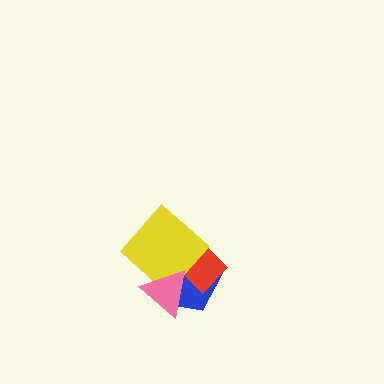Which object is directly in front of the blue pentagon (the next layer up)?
The red diamond is directly in front of the blue pentagon.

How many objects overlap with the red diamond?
3 objects overlap with the red diamond.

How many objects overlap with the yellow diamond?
3 objects overlap with the yellow diamond.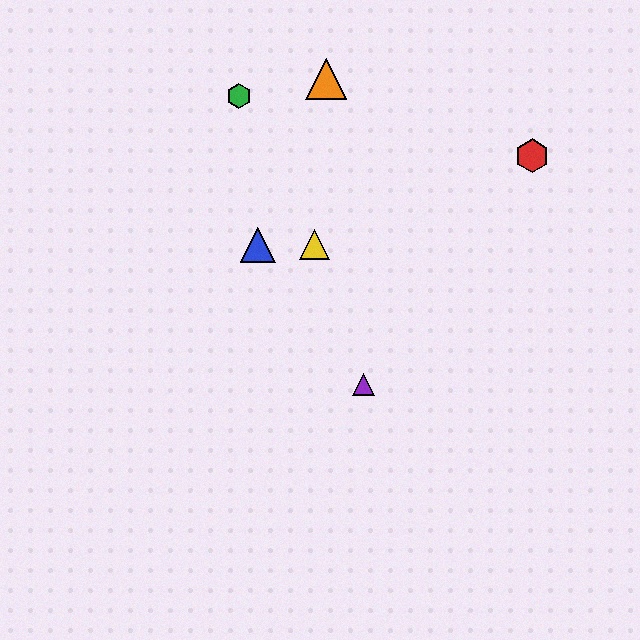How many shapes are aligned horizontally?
2 shapes (the blue triangle, the yellow triangle) are aligned horizontally.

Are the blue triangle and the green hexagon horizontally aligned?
No, the blue triangle is at y≈245 and the green hexagon is at y≈96.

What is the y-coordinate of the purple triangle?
The purple triangle is at y≈384.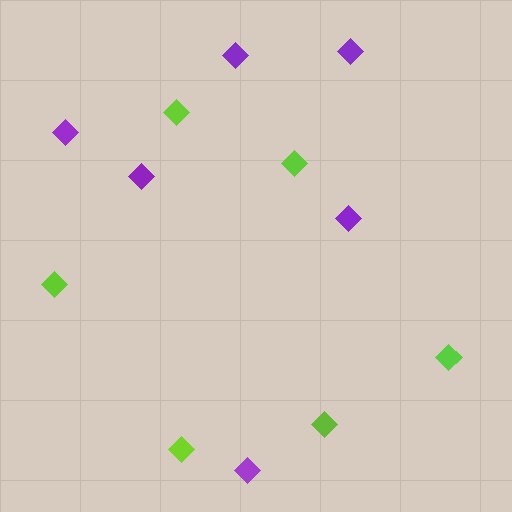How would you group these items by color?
There are 2 groups: one group of purple diamonds (6) and one group of lime diamonds (6).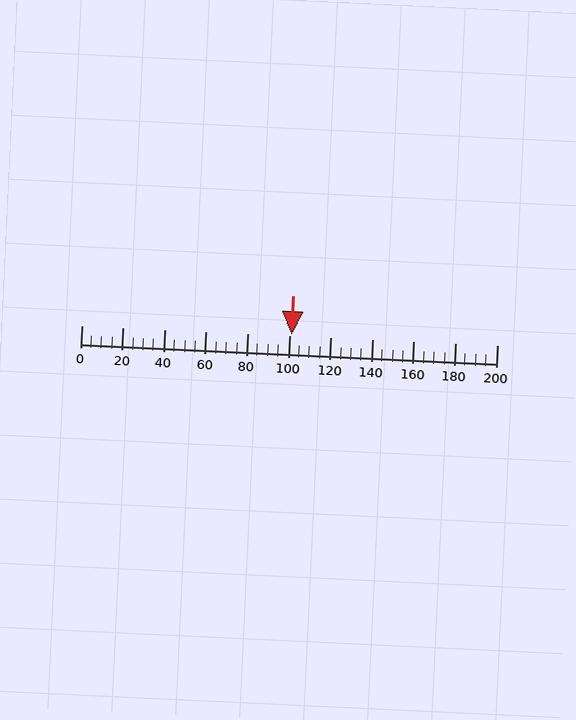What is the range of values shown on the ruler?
The ruler shows values from 0 to 200.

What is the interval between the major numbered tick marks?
The major tick marks are spaced 20 units apart.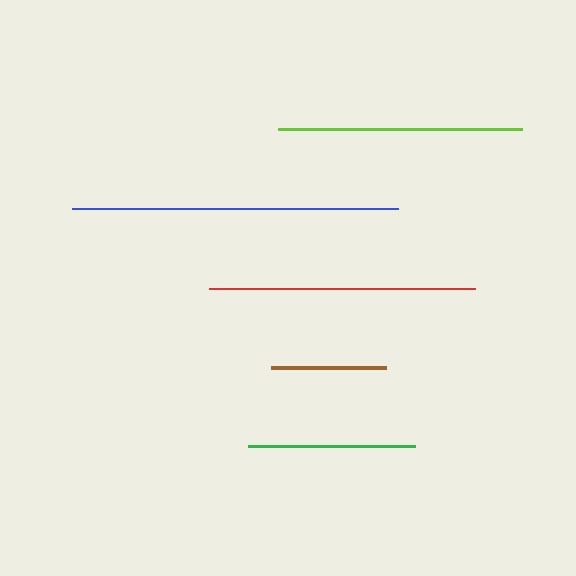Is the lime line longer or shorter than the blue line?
The blue line is longer than the lime line.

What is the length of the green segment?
The green segment is approximately 167 pixels long.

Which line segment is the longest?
The blue line is the longest at approximately 326 pixels.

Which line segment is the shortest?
The brown line is the shortest at approximately 115 pixels.